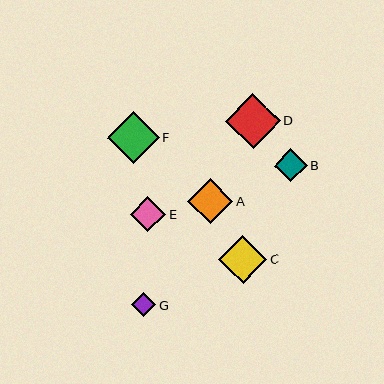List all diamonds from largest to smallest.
From largest to smallest: D, F, C, A, E, B, G.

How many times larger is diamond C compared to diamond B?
Diamond C is approximately 1.5 times the size of diamond B.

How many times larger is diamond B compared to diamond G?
Diamond B is approximately 1.4 times the size of diamond G.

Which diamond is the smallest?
Diamond G is the smallest with a size of approximately 24 pixels.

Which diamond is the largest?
Diamond D is the largest with a size of approximately 54 pixels.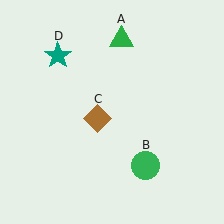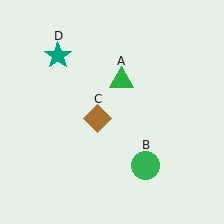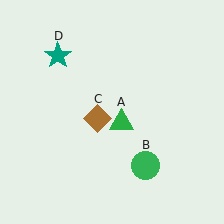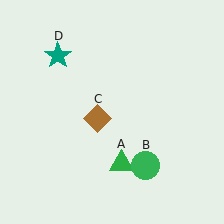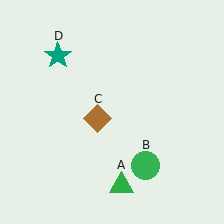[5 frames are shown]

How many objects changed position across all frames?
1 object changed position: green triangle (object A).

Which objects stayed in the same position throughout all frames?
Green circle (object B) and brown diamond (object C) and teal star (object D) remained stationary.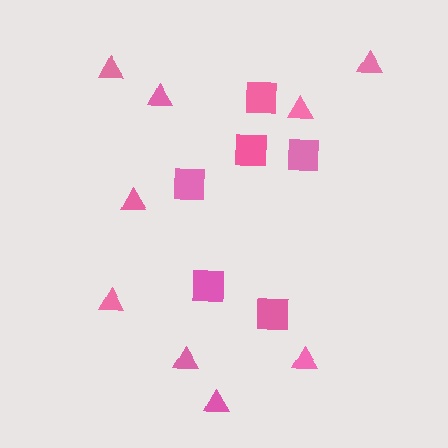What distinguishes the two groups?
There are 2 groups: one group of squares (6) and one group of triangles (9).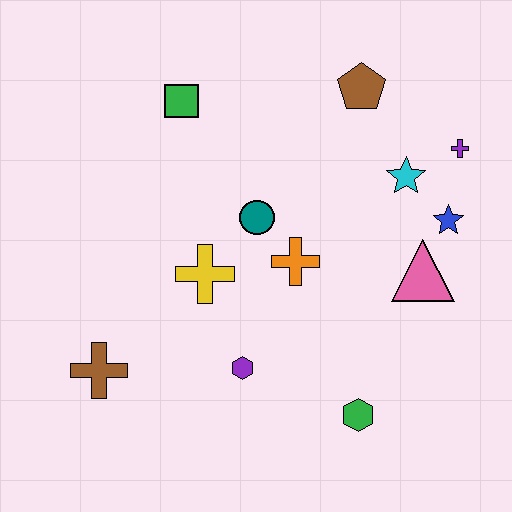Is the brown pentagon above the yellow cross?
Yes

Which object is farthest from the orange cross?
The brown cross is farthest from the orange cross.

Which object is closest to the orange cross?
The teal circle is closest to the orange cross.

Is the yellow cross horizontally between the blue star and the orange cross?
No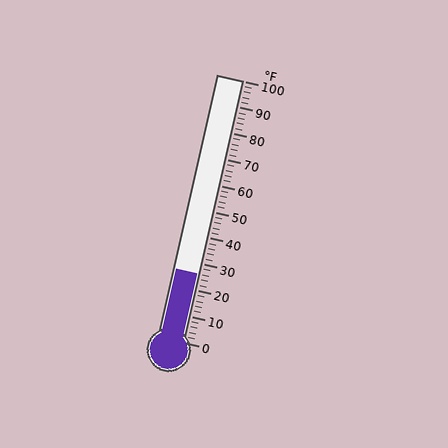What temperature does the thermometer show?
The thermometer shows approximately 26°F.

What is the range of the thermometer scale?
The thermometer scale ranges from 0°F to 100°F.